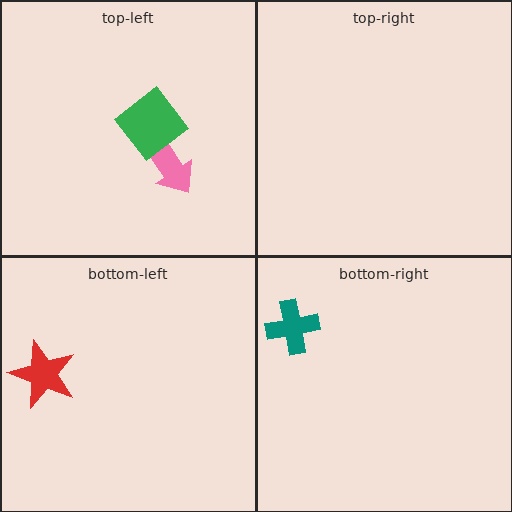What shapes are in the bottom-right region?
The teal cross.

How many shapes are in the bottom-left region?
1.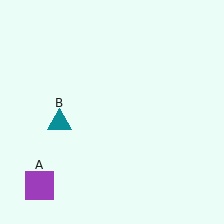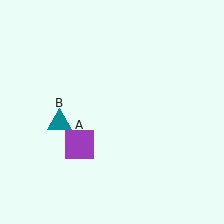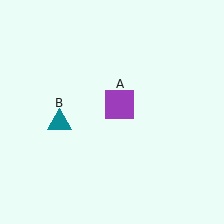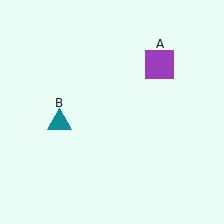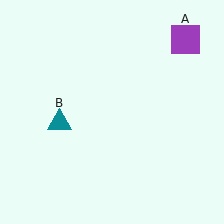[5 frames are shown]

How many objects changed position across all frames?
1 object changed position: purple square (object A).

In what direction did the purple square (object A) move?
The purple square (object A) moved up and to the right.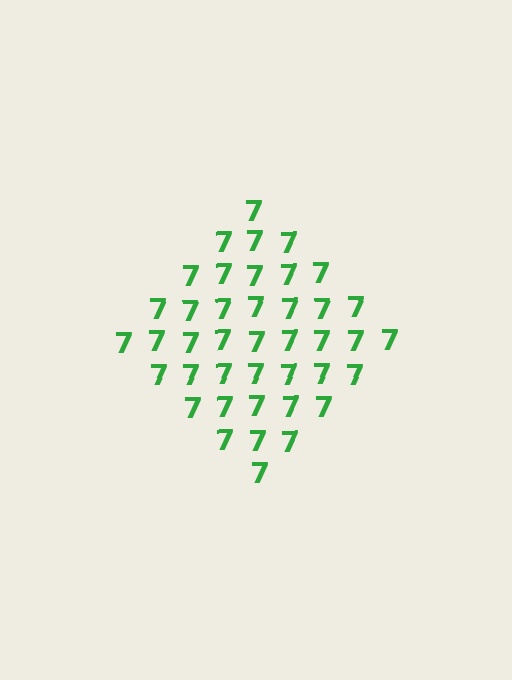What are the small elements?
The small elements are digit 7's.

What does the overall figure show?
The overall figure shows a diamond.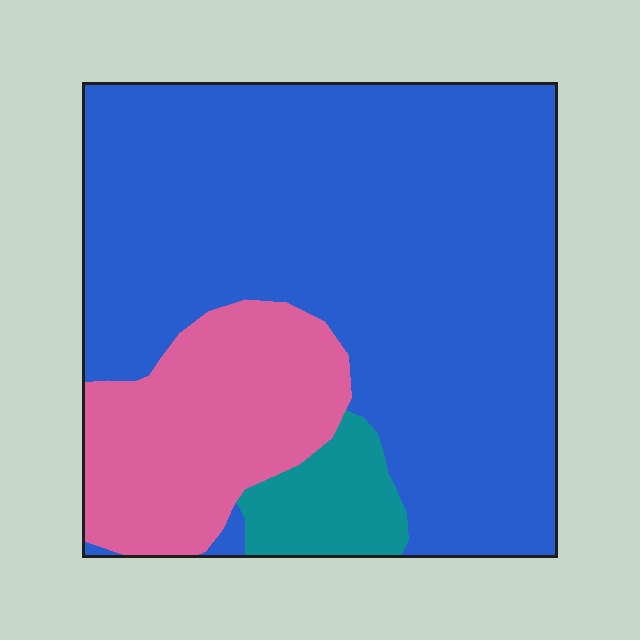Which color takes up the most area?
Blue, at roughly 70%.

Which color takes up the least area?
Teal, at roughly 5%.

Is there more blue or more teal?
Blue.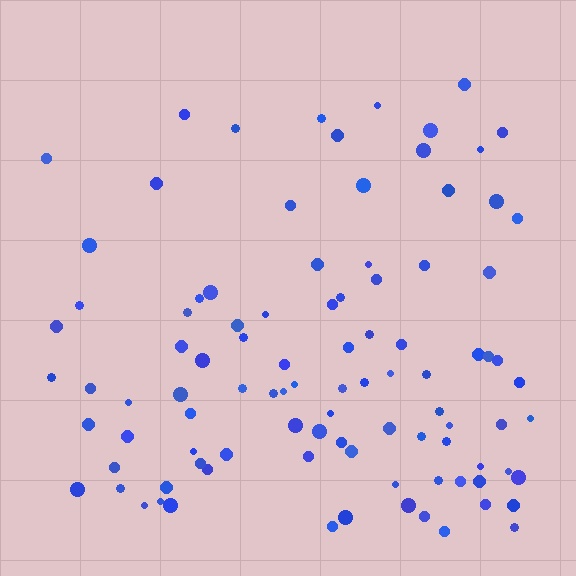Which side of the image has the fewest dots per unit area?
The top.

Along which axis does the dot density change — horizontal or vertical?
Vertical.